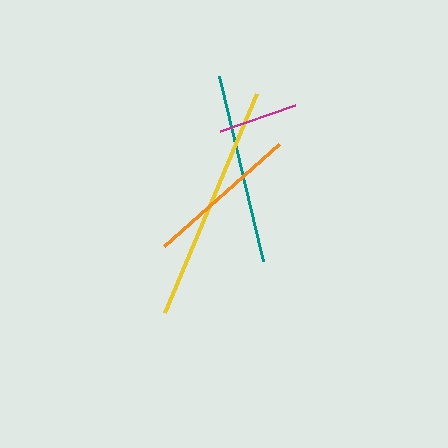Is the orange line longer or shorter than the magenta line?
The orange line is longer than the magenta line.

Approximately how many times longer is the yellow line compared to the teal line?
The yellow line is approximately 1.2 times the length of the teal line.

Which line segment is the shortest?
The magenta line is the shortest at approximately 79 pixels.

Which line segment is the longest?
The yellow line is the longest at approximately 238 pixels.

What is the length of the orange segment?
The orange segment is approximately 154 pixels long.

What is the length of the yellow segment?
The yellow segment is approximately 238 pixels long.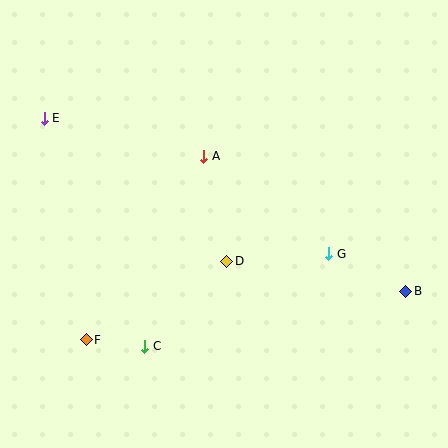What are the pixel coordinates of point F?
Point F is at (86, 340).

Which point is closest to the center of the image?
Point D at (227, 261) is closest to the center.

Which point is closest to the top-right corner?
Point G is closest to the top-right corner.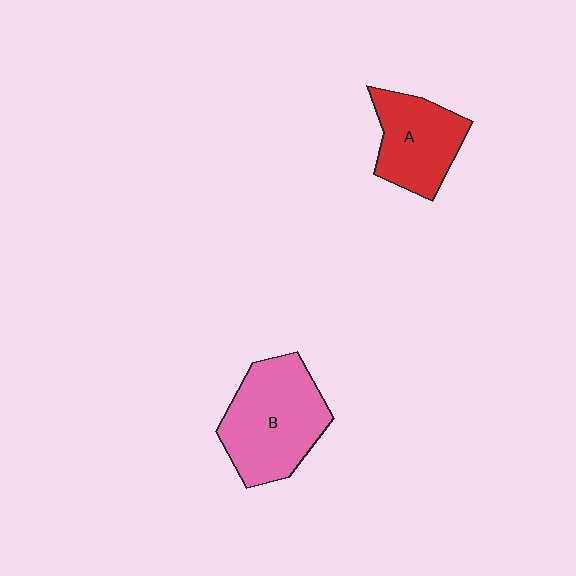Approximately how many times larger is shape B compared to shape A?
Approximately 1.4 times.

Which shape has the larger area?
Shape B (pink).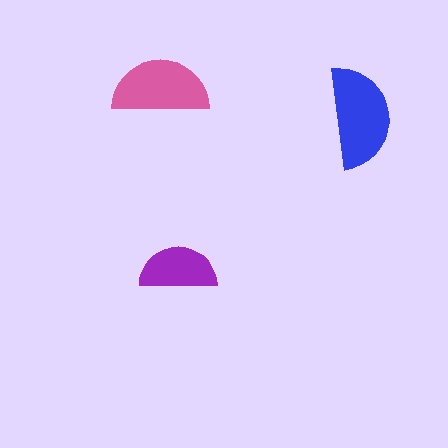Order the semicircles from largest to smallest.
the blue one, the pink one, the purple one.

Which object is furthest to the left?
The pink semicircle is leftmost.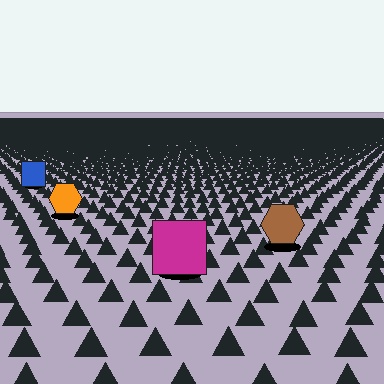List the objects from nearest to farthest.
From nearest to farthest: the magenta square, the brown hexagon, the orange hexagon, the blue square.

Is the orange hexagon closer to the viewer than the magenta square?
No. The magenta square is closer — you can tell from the texture gradient: the ground texture is coarser near it.